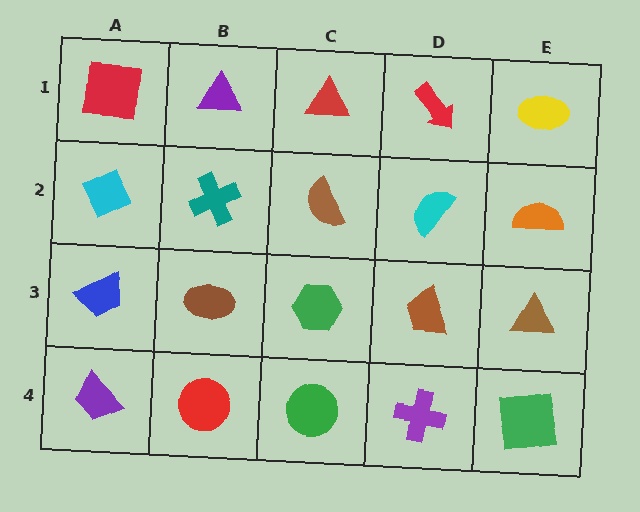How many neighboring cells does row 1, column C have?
3.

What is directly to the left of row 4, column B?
A purple trapezoid.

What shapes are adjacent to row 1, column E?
An orange semicircle (row 2, column E), a red arrow (row 1, column D).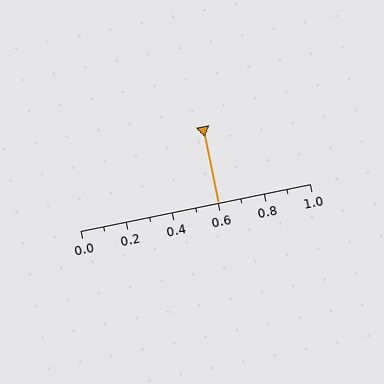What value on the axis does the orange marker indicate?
The marker indicates approximately 0.6.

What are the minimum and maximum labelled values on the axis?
The axis runs from 0.0 to 1.0.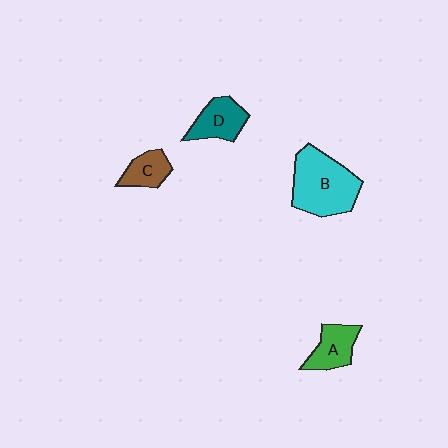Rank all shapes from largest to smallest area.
From largest to smallest: B (cyan), D (teal), A (green), C (brown).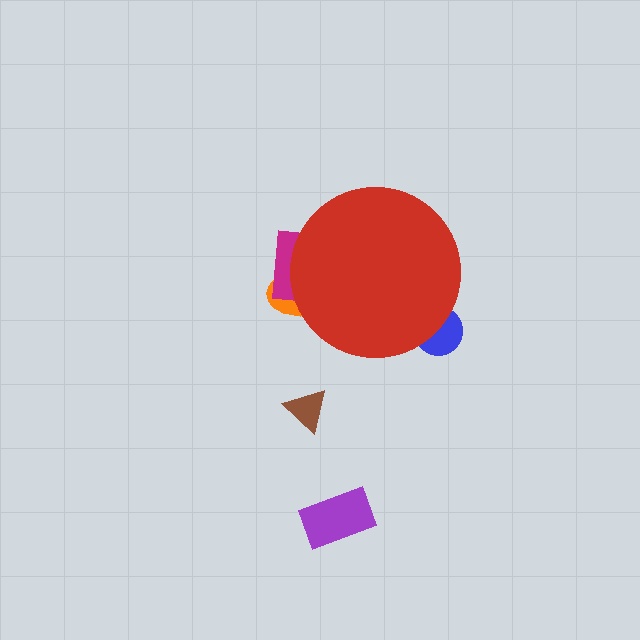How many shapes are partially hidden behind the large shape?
3 shapes are partially hidden.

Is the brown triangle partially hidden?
No, the brown triangle is fully visible.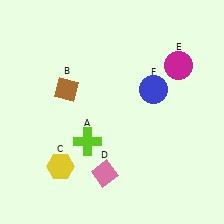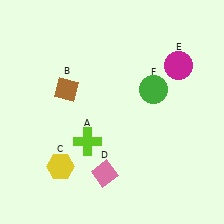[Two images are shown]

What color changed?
The circle (F) changed from blue in Image 1 to green in Image 2.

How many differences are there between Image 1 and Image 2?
There is 1 difference between the two images.